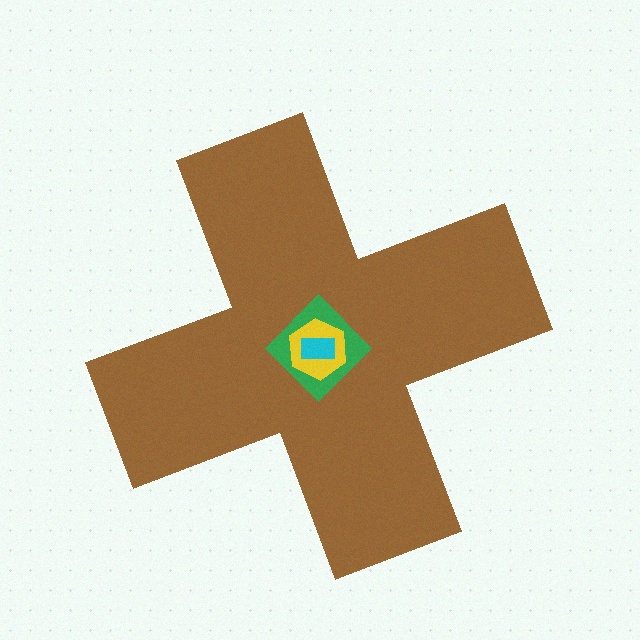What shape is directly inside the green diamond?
The yellow hexagon.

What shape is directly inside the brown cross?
The green diamond.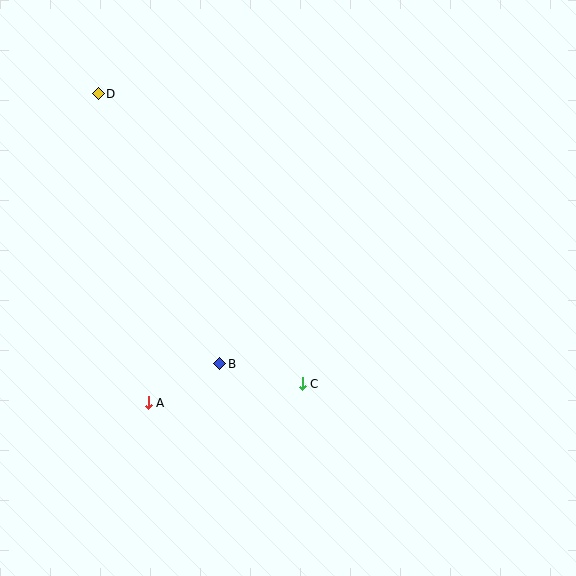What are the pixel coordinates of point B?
Point B is at (220, 364).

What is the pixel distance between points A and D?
The distance between A and D is 313 pixels.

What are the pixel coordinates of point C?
Point C is at (302, 384).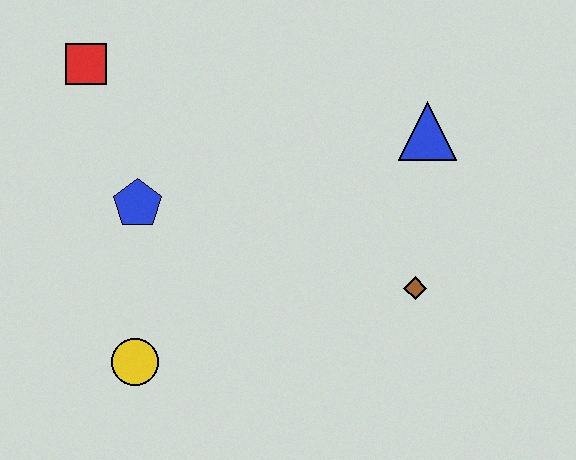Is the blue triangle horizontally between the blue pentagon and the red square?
No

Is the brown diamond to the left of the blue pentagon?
No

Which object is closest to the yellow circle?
The blue pentagon is closest to the yellow circle.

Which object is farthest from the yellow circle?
The blue triangle is farthest from the yellow circle.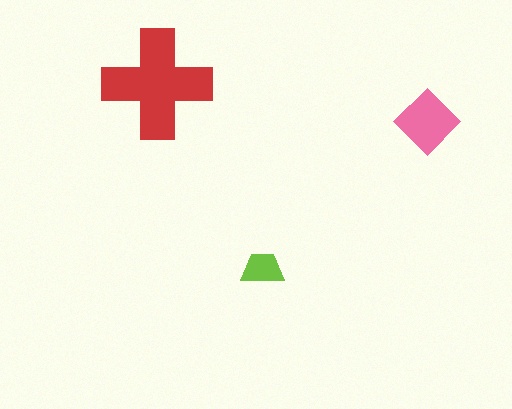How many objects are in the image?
There are 3 objects in the image.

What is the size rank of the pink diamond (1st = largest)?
2nd.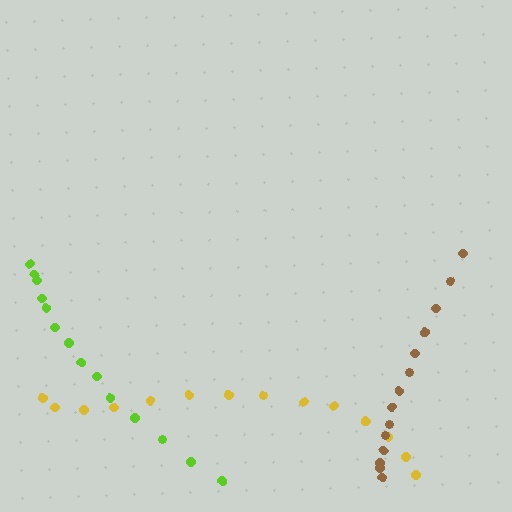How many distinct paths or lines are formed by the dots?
There are 3 distinct paths.